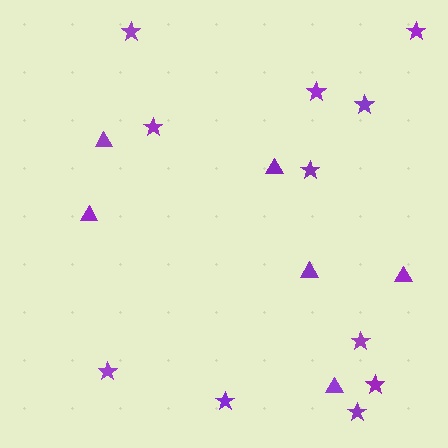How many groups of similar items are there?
There are 2 groups: one group of stars (11) and one group of triangles (6).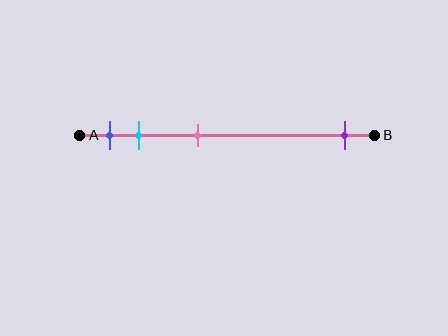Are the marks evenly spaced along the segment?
No, the marks are not evenly spaced.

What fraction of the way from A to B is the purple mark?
The purple mark is approximately 90% (0.9) of the way from A to B.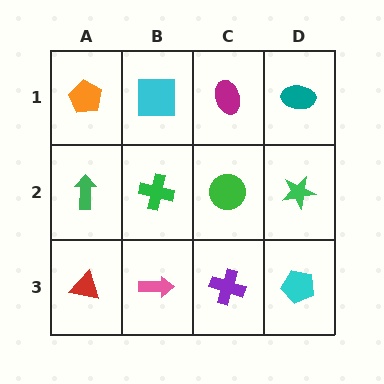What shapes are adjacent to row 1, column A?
A green arrow (row 2, column A), a cyan square (row 1, column B).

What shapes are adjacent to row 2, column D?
A teal ellipse (row 1, column D), a cyan pentagon (row 3, column D), a green circle (row 2, column C).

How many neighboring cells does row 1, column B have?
3.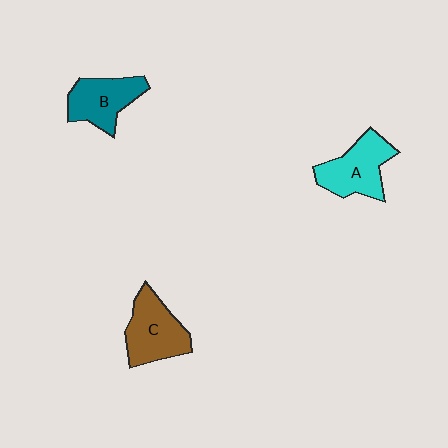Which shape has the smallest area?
Shape B (teal).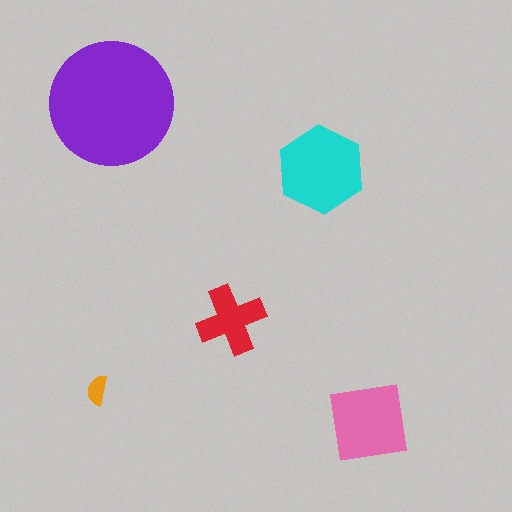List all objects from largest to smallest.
The purple circle, the cyan hexagon, the pink square, the red cross, the orange semicircle.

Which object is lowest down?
The pink square is bottommost.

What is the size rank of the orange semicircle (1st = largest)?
5th.